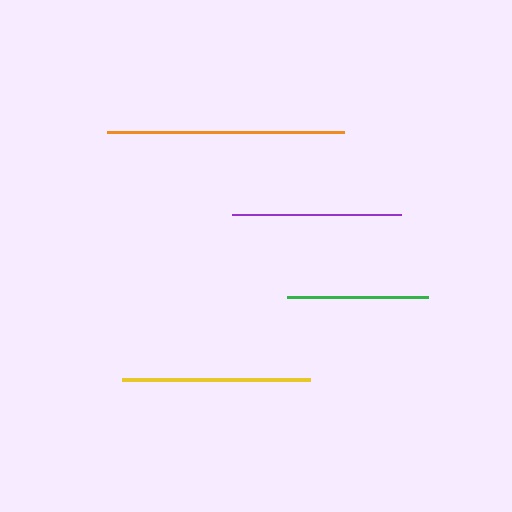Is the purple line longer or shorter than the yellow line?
The yellow line is longer than the purple line.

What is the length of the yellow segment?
The yellow segment is approximately 188 pixels long.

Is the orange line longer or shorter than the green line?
The orange line is longer than the green line.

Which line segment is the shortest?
The green line is the shortest at approximately 141 pixels.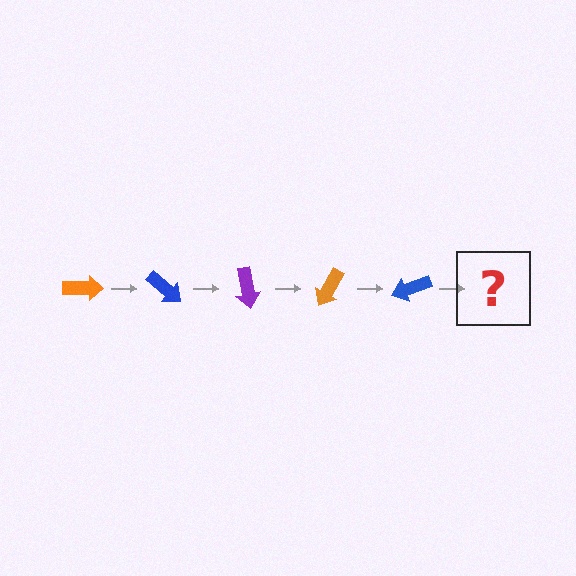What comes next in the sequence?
The next element should be a purple arrow, rotated 200 degrees from the start.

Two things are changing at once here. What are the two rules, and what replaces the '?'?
The two rules are that it rotates 40 degrees each step and the color cycles through orange, blue, and purple. The '?' should be a purple arrow, rotated 200 degrees from the start.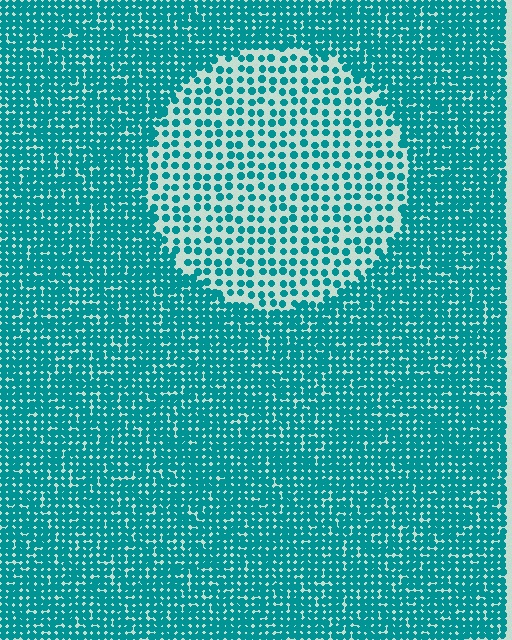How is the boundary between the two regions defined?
The boundary is defined by a change in element density (approximately 2.3x ratio). All elements are the same color, size, and shape.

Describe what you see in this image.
The image contains small teal elements arranged at two different densities. A circle-shaped region is visible where the elements are less densely packed than the surrounding area.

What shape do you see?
I see a circle.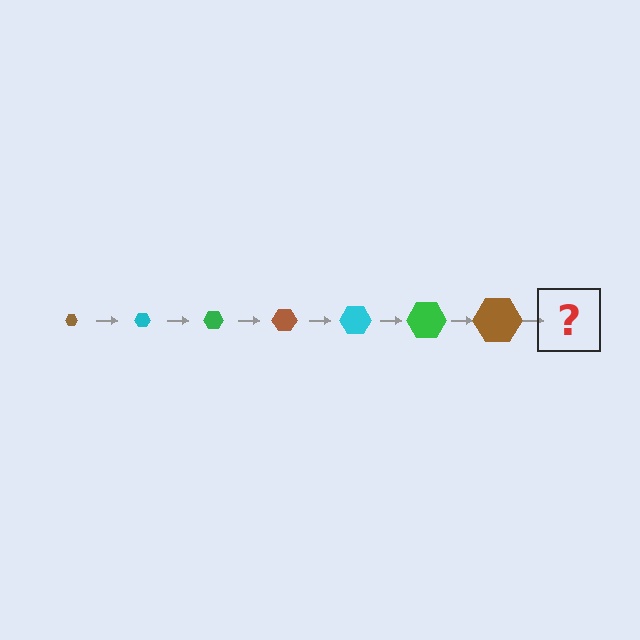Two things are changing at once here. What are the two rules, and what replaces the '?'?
The two rules are that the hexagon grows larger each step and the color cycles through brown, cyan, and green. The '?' should be a cyan hexagon, larger than the previous one.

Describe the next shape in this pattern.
It should be a cyan hexagon, larger than the previous one.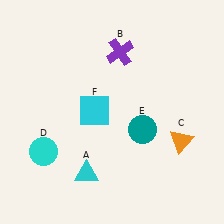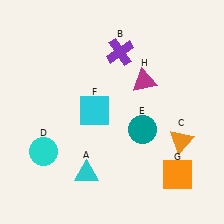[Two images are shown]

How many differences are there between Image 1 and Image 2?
There are 2 differences between the two images.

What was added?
An orange square (G), a magenta triangle (H) were added in Image 2.